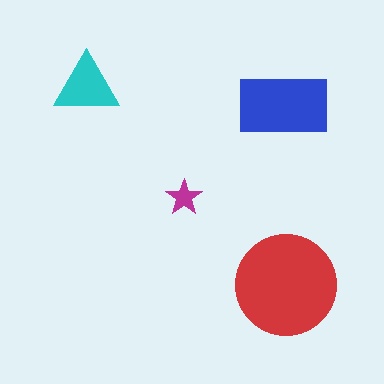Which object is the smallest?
The magenta star.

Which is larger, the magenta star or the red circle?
The red circle.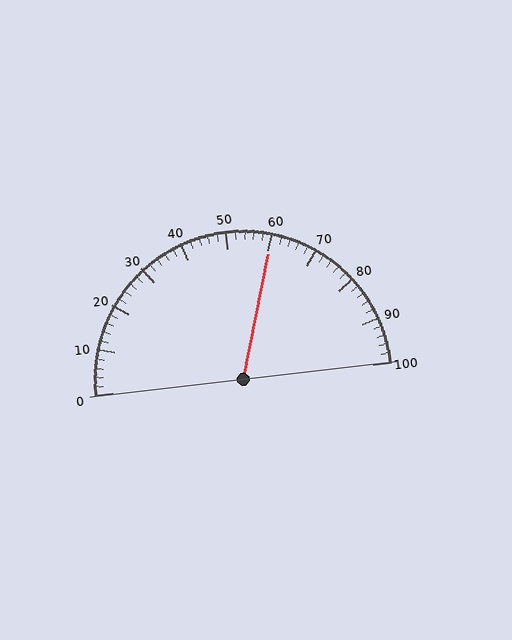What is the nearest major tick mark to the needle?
The nearest major tick mark is 60.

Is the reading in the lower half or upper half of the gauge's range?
The reading is in the upper half of the range (0 to 100).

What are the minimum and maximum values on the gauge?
The gauge ranges from 0 to 100.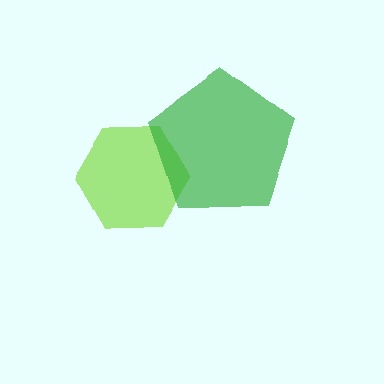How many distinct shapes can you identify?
There are 2 distinct shapes: a lime hexagon, a green pentagon.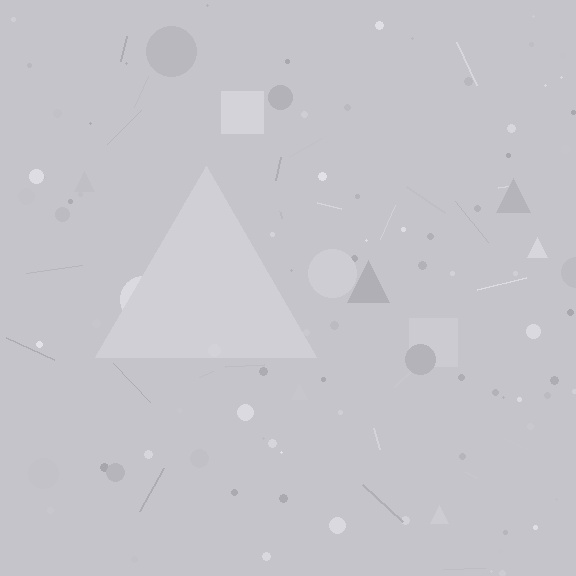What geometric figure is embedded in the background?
A triangle is embedded in the background.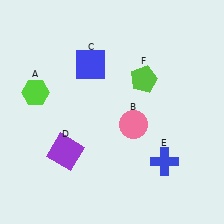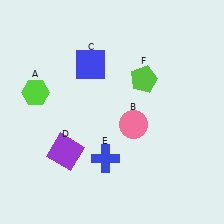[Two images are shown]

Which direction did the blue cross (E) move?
The blue cross (E) moved left.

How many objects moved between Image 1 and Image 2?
1 object moved between the two images.